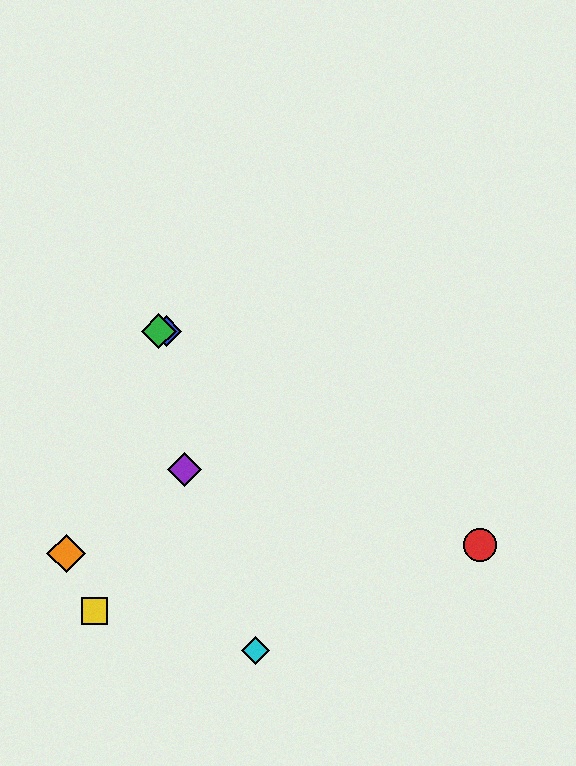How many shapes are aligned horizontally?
2 shapes (the blue diamond, the green diamond) are aligned horizontally.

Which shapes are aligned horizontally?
The blue diamond, the green diamond are aligned horizontally.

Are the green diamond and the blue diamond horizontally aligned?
Yes, both are at y≈331.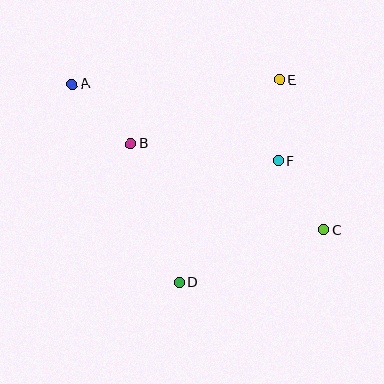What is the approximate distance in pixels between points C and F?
The distance between C and F is approximately 82 pixels.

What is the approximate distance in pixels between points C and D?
The distance between C and D is approximately 154 pixels.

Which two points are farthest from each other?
Points A and C are farthest from each other.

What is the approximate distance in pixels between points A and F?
The distance between A and F is approximately 220 pixels.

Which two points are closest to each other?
Points E and F are closest to each other.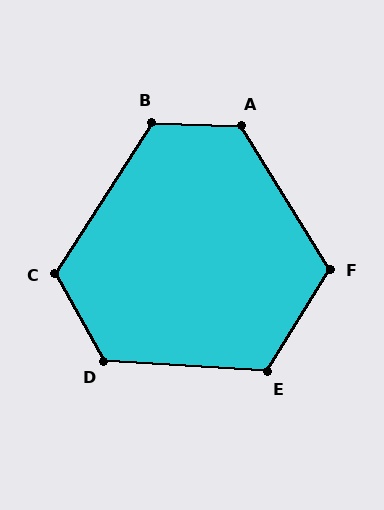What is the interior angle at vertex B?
Approximately 121 degrees (obtuse).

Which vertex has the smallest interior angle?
F, at approximately 117 degrees.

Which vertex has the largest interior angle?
A, at approximately 124 degrees.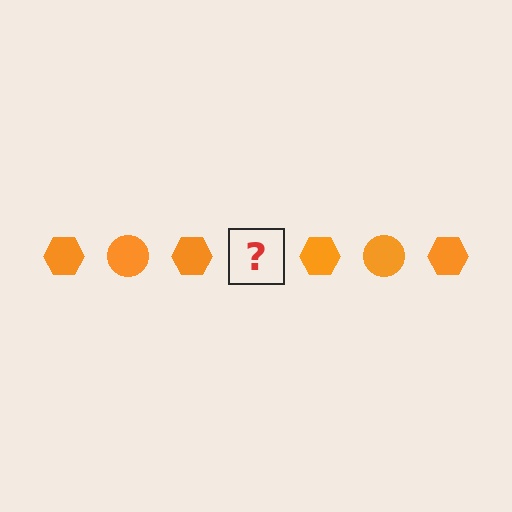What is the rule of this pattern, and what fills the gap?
The rule is that the pattern cycles through hexagon, circle shapes in orange. The gap should be filled with an orange circle.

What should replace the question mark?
The question mark should be replaced with an orange circle.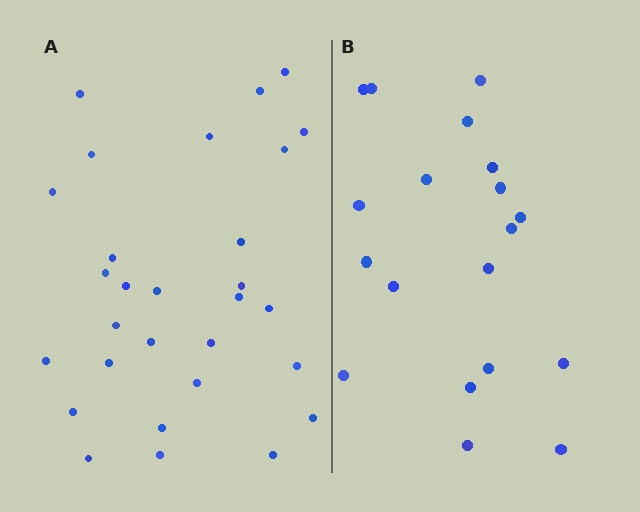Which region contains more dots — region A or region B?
Region A (the left region) has more dots.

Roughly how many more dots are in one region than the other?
Region A has roughly 10 or so more dots than region B.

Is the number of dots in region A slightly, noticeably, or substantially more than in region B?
Region A has substantially more. The ratio is roughly 1.5 to 1.